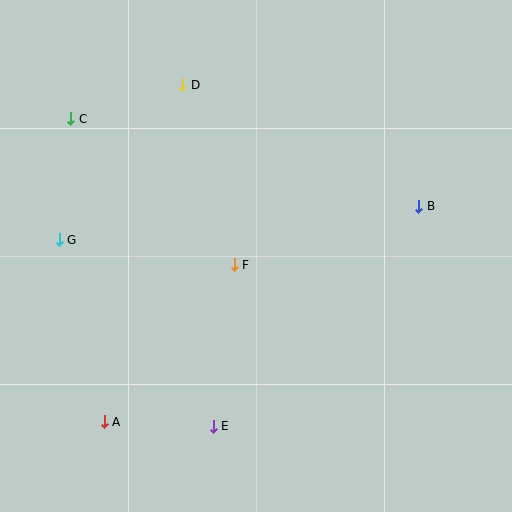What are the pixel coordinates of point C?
Point C is at (71, 119).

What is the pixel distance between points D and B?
The distance between D and B is 265 pixels.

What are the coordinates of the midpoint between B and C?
The midpoint between B and C is at (245, 162).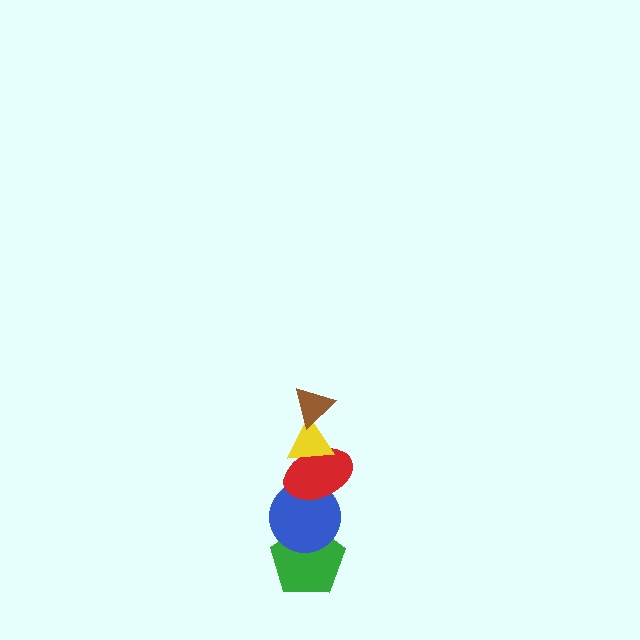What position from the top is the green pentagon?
The green pentagon is 5th from the top.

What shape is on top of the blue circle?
The red ellipse is on top of the blue circle.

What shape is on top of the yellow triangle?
The brown triangle is on top of the yellow triangle.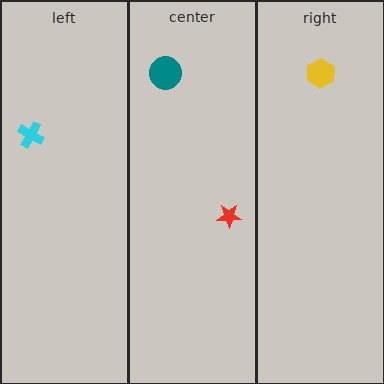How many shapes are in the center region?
2.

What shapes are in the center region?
The red star, the teal circle.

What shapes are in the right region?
The yellow hexagon.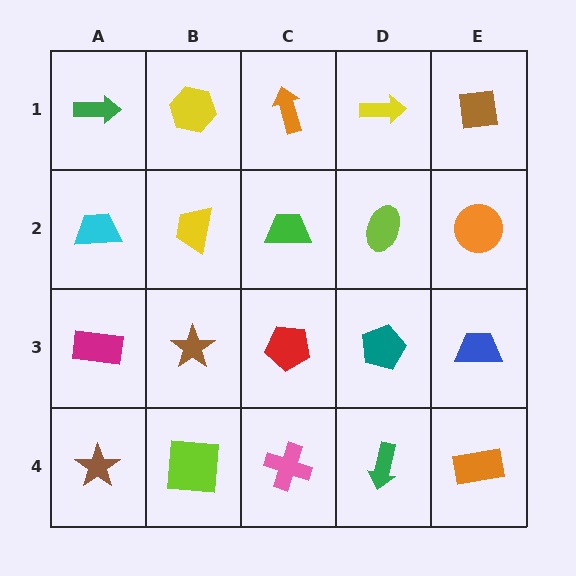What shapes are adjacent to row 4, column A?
A magenta rectangle (row 3, column A), a lime square (row 4, column B).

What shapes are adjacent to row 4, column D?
A teal pentagon (row 3, column D), a pink cross (row 4, column C), an orange rectangle (row 4, column E).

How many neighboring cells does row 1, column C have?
3.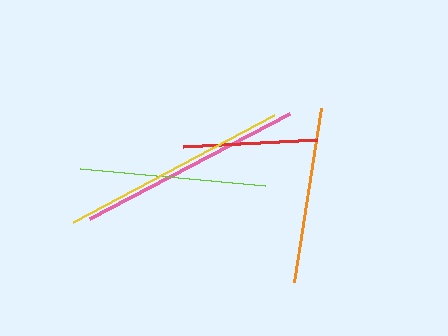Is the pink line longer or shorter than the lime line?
The pink line is longer than the lime line.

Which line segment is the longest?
The yellow line is the longest at approximately 228 pixels.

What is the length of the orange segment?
The orange segment is approximately 176 pixels long.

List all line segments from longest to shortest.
From longest to shortest: yellow, pink, lime, orange, red.